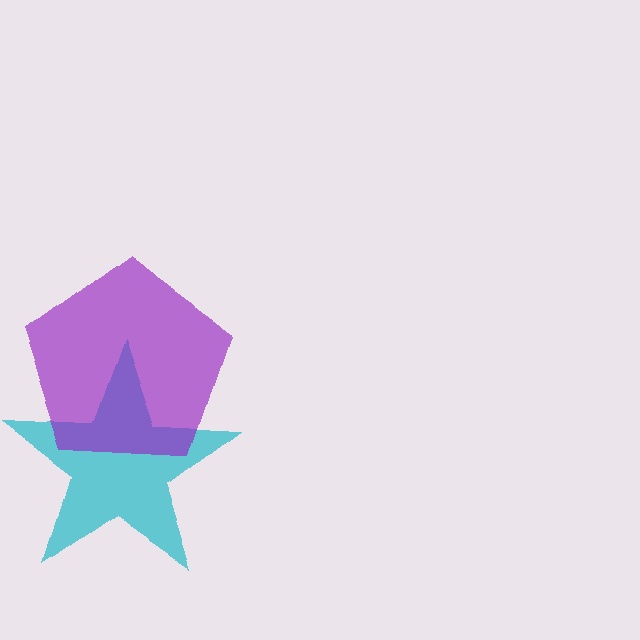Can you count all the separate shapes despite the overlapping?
Yes, there are 2 separate shapes.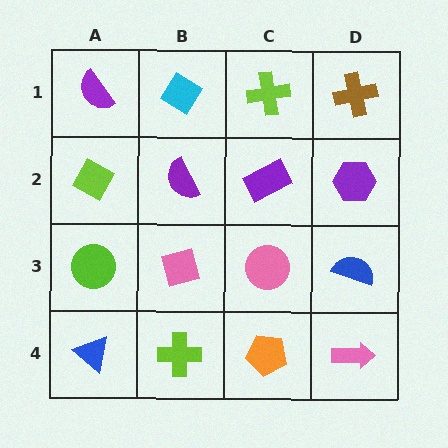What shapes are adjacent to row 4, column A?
A lime circle (row 3, column A), a lime cross (row 4, column B).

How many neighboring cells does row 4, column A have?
2.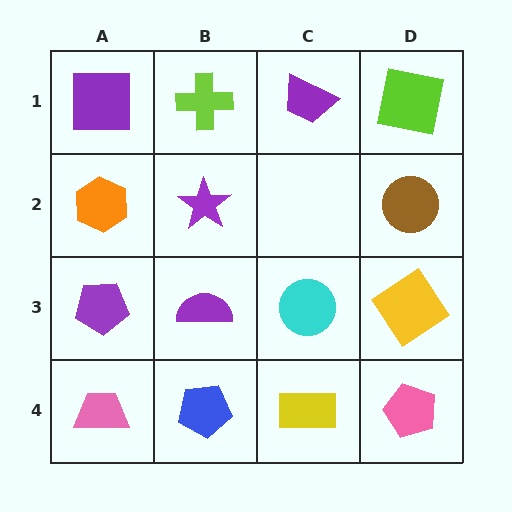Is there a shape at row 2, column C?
No, that cell is empty.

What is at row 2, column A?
An orange hexagon.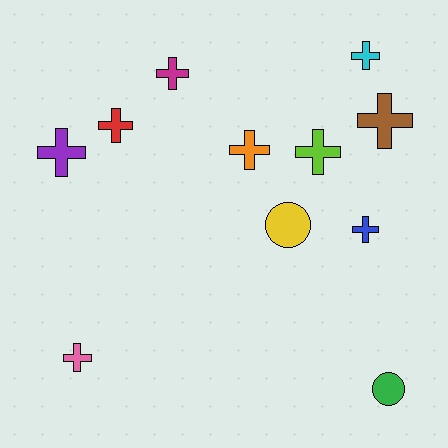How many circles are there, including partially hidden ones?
There are 2 circles.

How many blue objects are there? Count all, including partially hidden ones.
There is 1 blue object.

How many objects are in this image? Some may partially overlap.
There are 11 objects.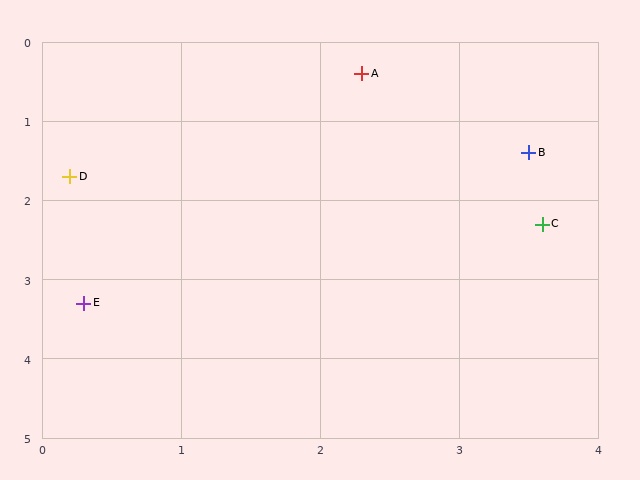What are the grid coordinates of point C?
Point C is at approximately (3.6, 2.3).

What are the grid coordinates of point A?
Point A is at approximately (2.3, 0.4).